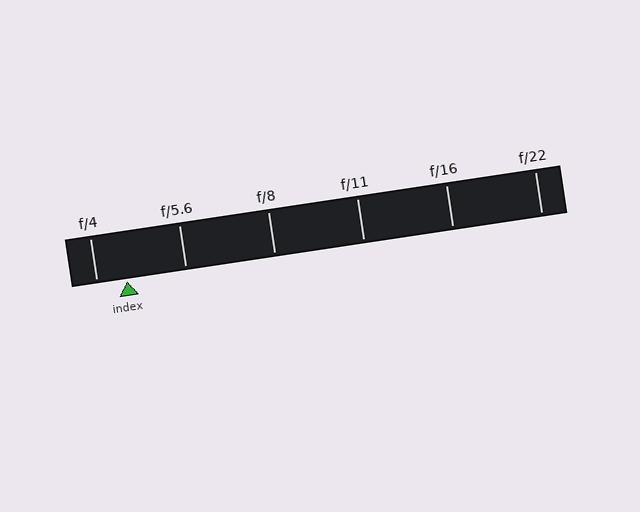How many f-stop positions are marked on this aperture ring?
There are 6 f-stop positions marked.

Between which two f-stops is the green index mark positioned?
The index mark is between f/4 and f/5.6.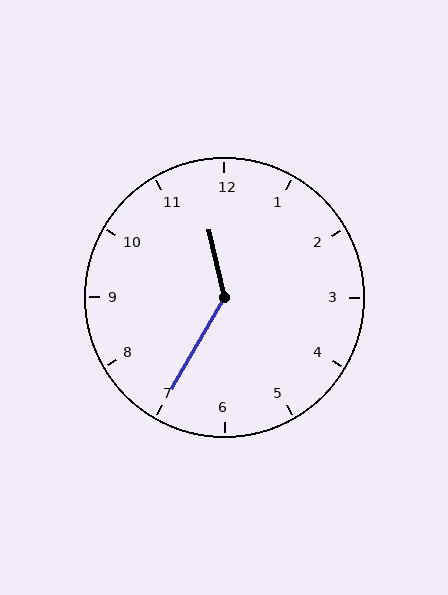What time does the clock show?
11:35.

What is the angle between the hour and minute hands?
Approximately 138 degrees.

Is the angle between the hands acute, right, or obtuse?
It is obtuse.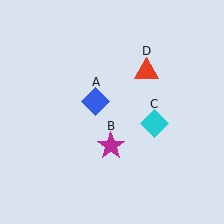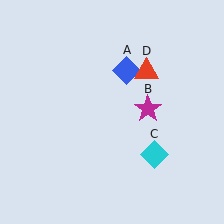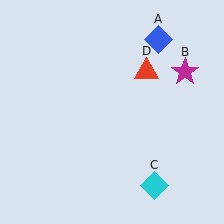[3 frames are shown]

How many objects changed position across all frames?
3 objects changed position: blue diamond (object A), magenta star (object B), cyan diamond (object C).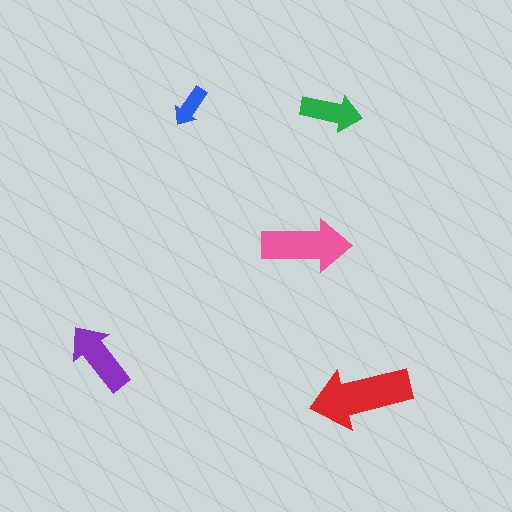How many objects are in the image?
There are 5 objects in the image.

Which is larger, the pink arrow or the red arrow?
The red one.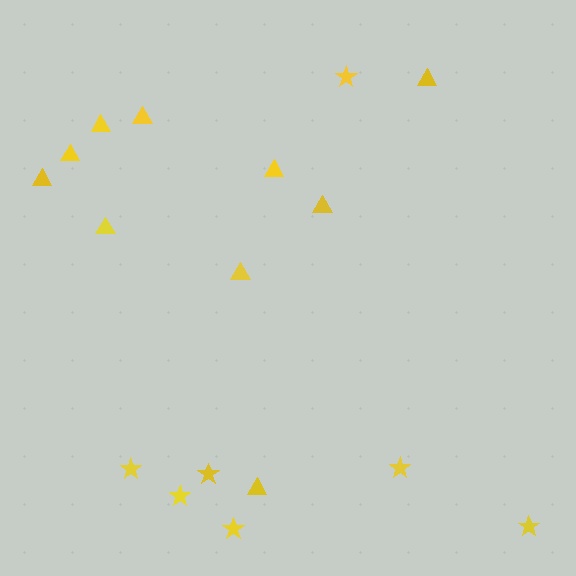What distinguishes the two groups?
There are 2 groups: one group of triangles (10) and one group of stars (7).